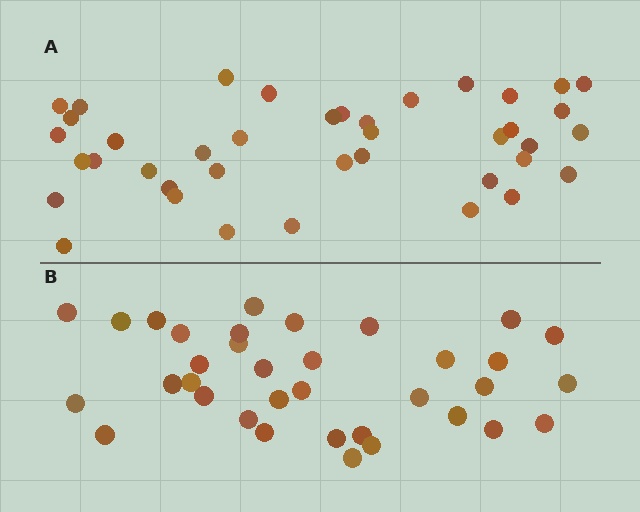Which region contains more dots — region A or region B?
Region A (the top region) has more dots.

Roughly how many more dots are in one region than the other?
Region A has about 5 more dots than region B.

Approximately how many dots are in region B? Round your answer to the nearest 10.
About 40 dots. (The exact count is 35, which rounds to 40.)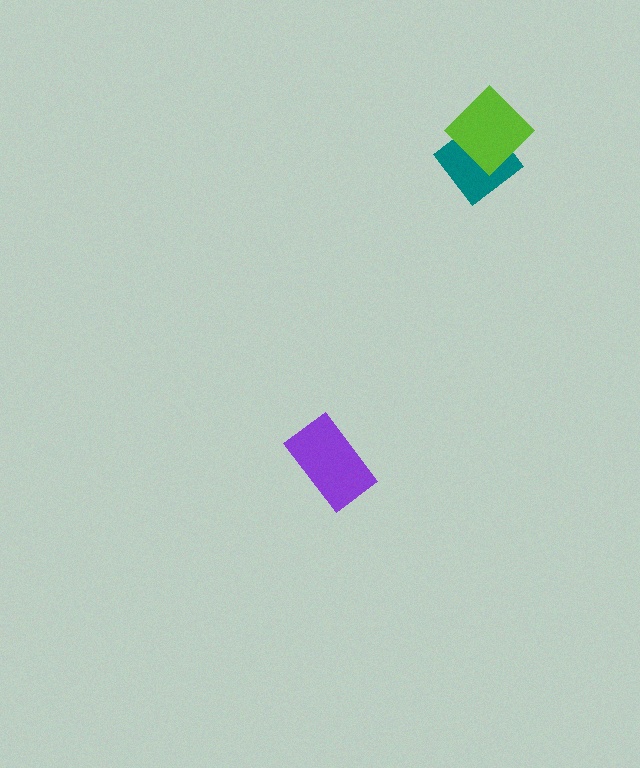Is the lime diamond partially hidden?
No, no other shape covers it.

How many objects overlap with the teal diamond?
1 object overlaps with the teal diamond.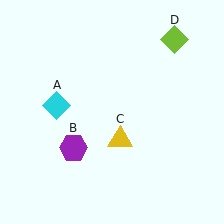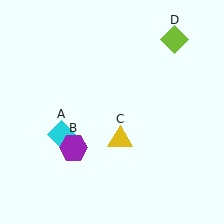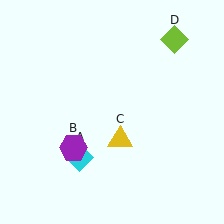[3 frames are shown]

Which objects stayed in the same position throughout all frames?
Purple hexagon (object B) and yellow triangle (object C) and lime diamond (object D) remained stationary.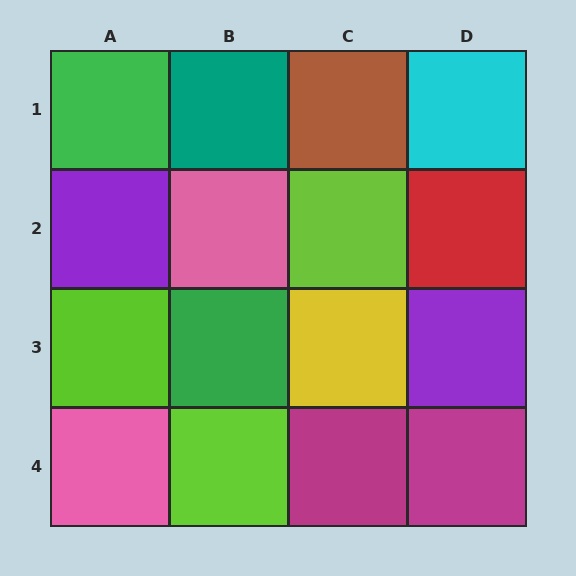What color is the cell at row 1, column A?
Green.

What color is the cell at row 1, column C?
Brown.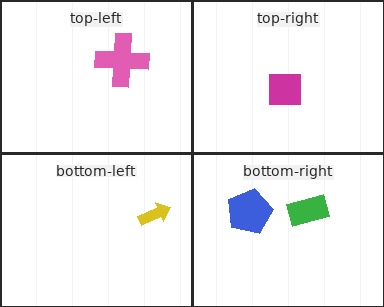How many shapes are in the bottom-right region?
2.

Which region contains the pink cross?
The top-left region.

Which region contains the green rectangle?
The bottom-right region.